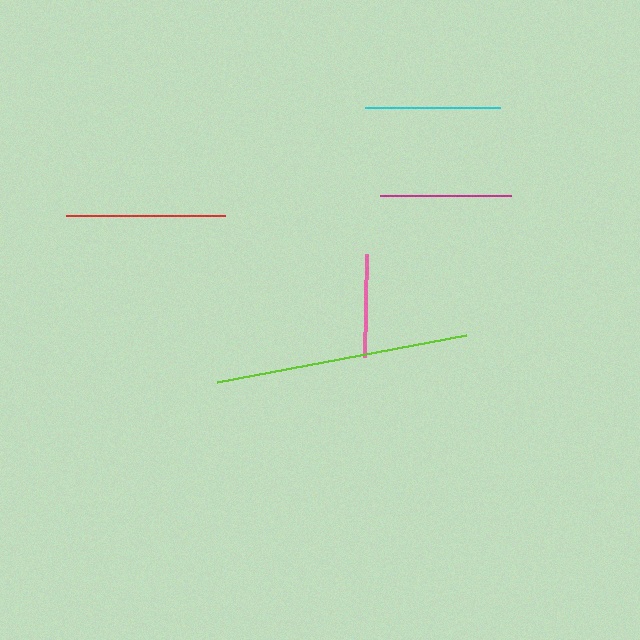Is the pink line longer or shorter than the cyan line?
The cyan line is longer than the pink line.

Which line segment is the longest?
The lime line is the longest at approximately 254 pixels.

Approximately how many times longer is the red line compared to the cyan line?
The red line is approximately 1.2 times the length of the cyan line.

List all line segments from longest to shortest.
From longest to shortest: lime, red, cyan, magenta, pink.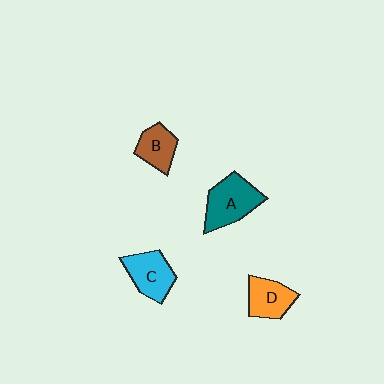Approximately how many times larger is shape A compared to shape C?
Approximately 1.2 times.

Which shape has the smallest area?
Shape B (brown).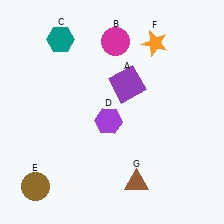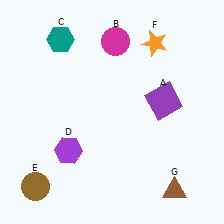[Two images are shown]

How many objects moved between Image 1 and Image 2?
3 objects moved between the two images.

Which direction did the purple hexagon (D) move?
The purple hexagon (D) moved left.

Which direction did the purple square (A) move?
The purple square (A) moved right.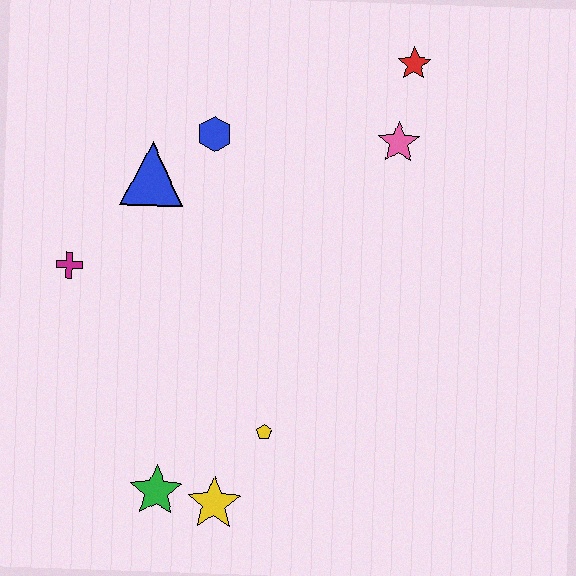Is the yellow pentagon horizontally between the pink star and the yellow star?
Yes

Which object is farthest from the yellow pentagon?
The red star is farthest from the yellow pentagon.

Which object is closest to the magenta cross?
The blue triangle is closest to the magenta cross.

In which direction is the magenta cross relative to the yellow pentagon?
The magenta cross is to the left of the yellow pentagon.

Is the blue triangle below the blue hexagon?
Yes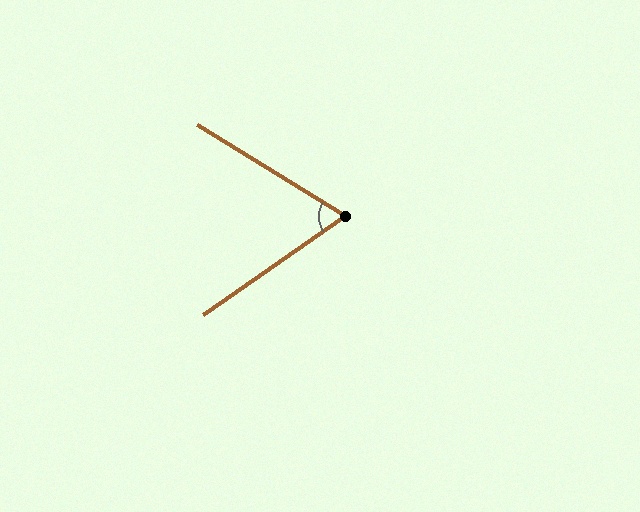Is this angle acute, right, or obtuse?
It is acute.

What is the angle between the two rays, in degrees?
Approximately 66 degrees.